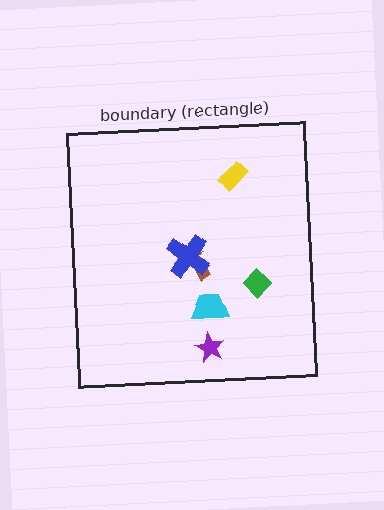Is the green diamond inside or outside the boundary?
Inside.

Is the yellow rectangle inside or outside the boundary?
Inside.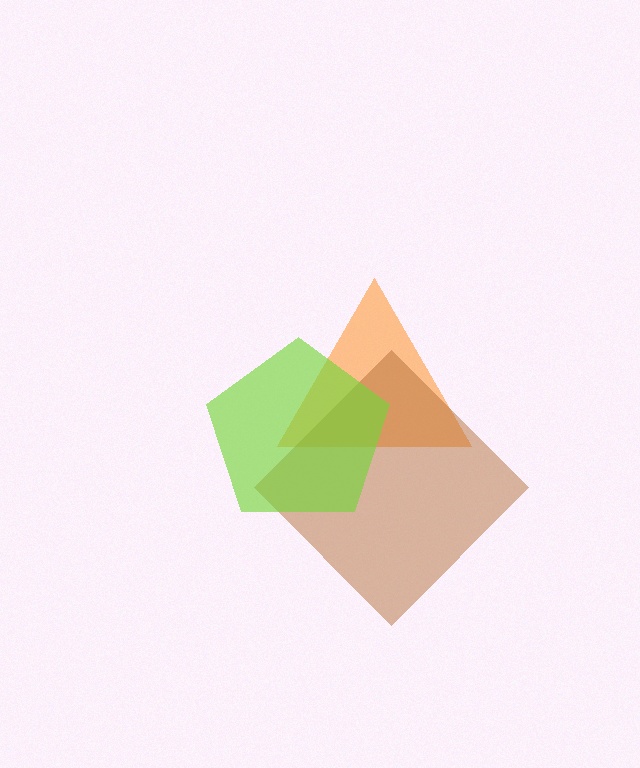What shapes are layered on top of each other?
The layered shapes are: an orange triangle, a brown diamond, a lime pentagon.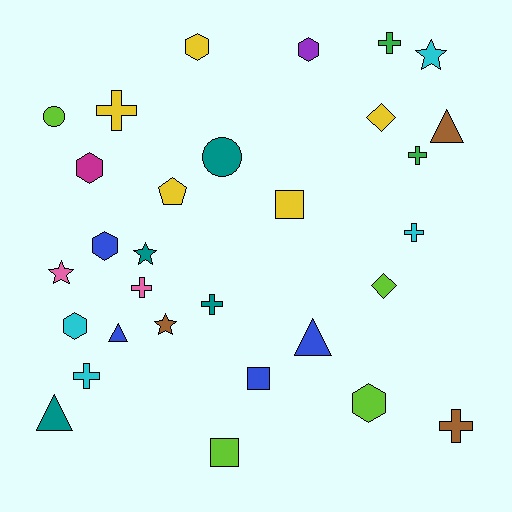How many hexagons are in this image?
There are 6 hexagons.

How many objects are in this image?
There are 30 objects.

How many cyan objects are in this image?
There are 4 cyan objects.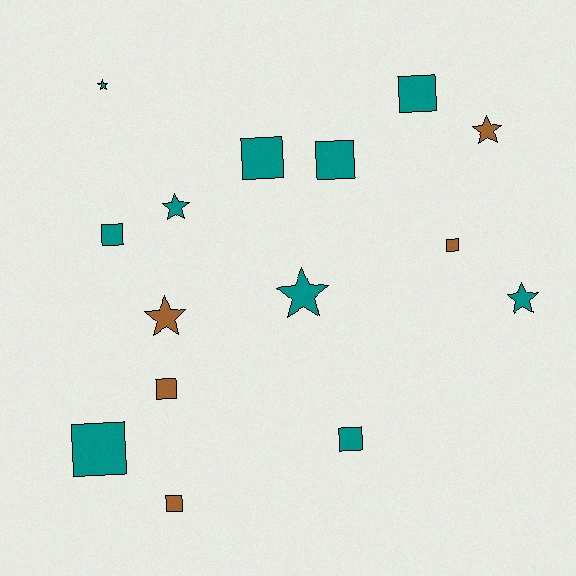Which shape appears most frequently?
Square, with 9 objects.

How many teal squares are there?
There are 6 teal squares.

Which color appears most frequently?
Teal, with 10 objects.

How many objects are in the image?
There are 15 objects.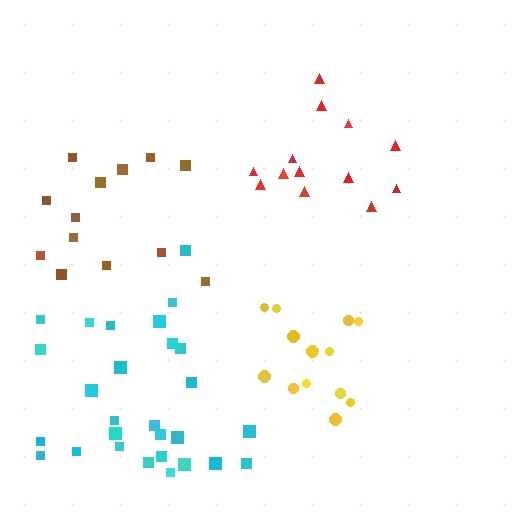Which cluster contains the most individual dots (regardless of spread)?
Cyan (28).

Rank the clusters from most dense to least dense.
yellow, red, cyan, brown.